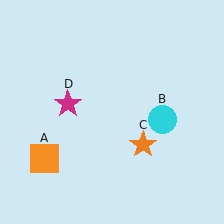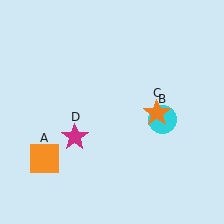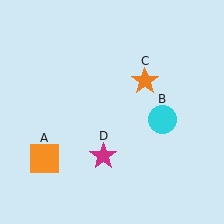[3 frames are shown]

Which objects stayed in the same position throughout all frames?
Orange square (object A) and cyan circle (object B) remained stationary.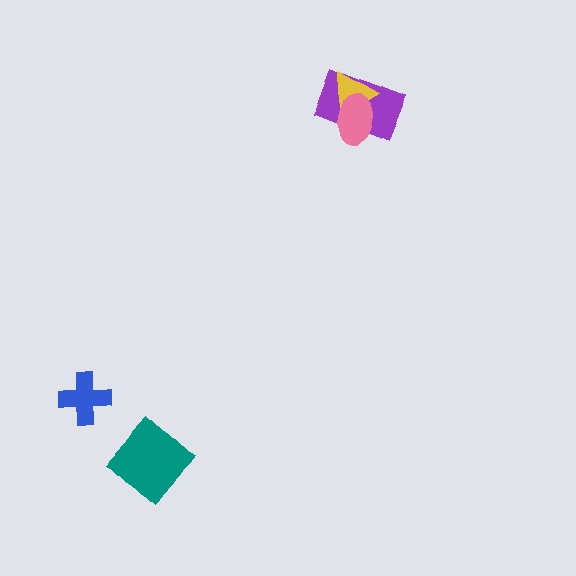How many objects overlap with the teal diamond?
0 objects overlap with the teal diamond.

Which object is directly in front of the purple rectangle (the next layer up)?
The yellow triangle is directly in front of the purple rectangle.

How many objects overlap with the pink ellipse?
2 objects overlap with the pink ellipse.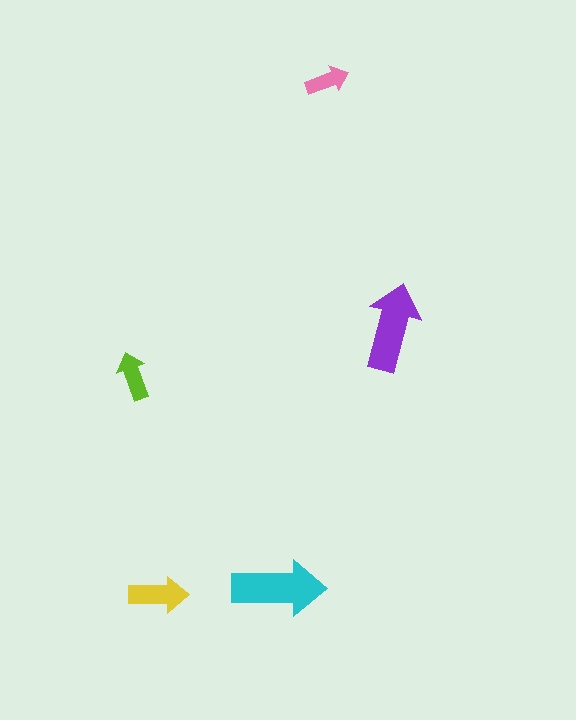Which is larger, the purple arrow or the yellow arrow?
The purple one.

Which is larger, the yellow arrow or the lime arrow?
The yellow one.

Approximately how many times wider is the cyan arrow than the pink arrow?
About 2 times wider.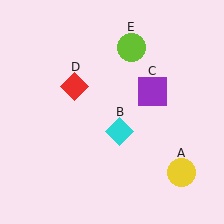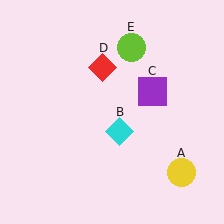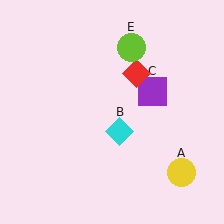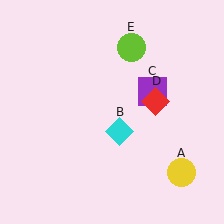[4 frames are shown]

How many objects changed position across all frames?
1 object changed position: red diamond (object D).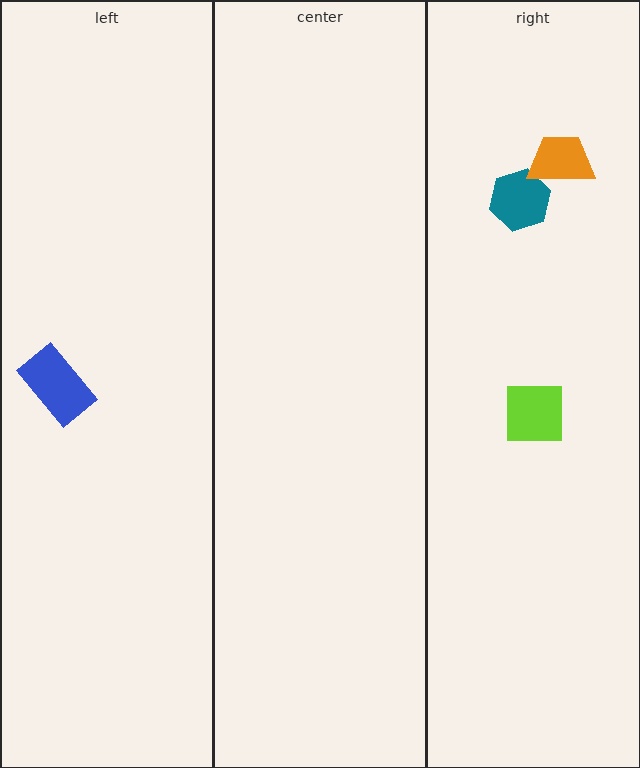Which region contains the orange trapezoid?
The right region.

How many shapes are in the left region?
1.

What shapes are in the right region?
The lime square, the teal hexagon, the orange trapezoid.